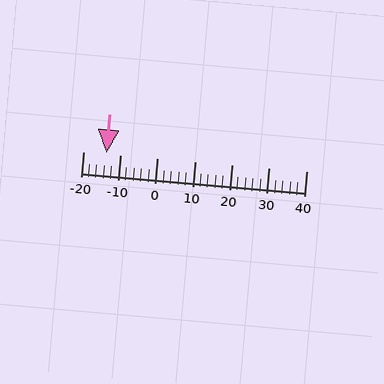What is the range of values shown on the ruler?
The ruler shows values from -20 to 40.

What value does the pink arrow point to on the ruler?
The pink arrow points to approximately -14.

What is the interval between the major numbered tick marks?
The major tick marks are spaced 10 units apart.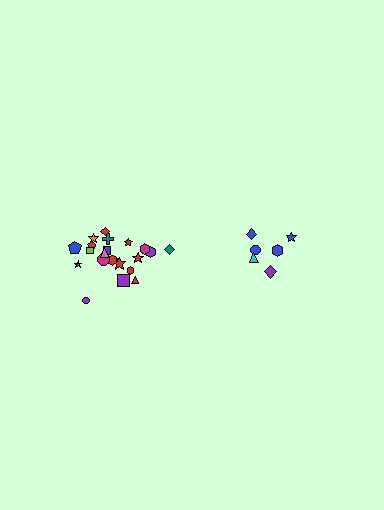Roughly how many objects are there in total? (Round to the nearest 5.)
Roughly 30 objects in total.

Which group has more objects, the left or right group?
The left group.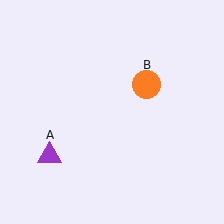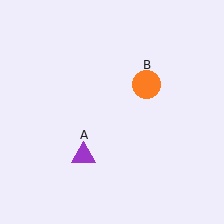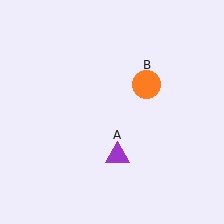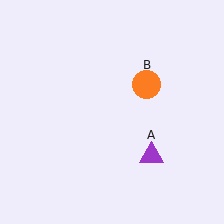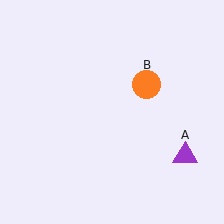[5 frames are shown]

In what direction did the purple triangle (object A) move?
The purple triangle (object A) moved right.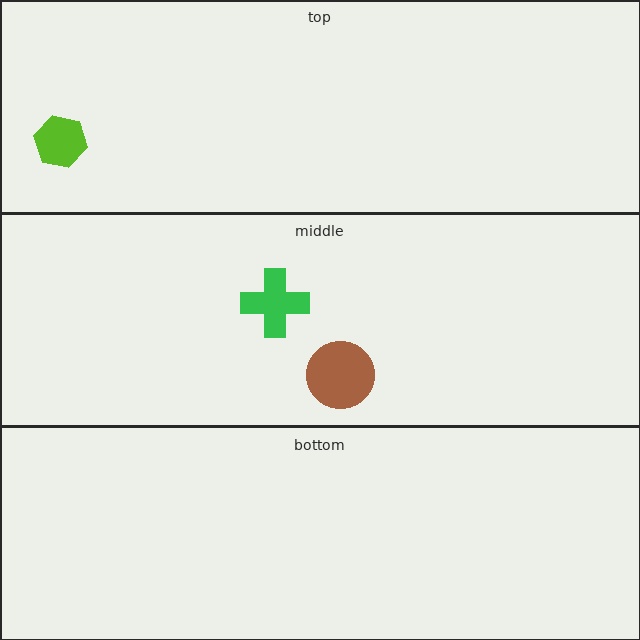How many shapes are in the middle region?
2.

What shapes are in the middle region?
The brown circle, the green cross.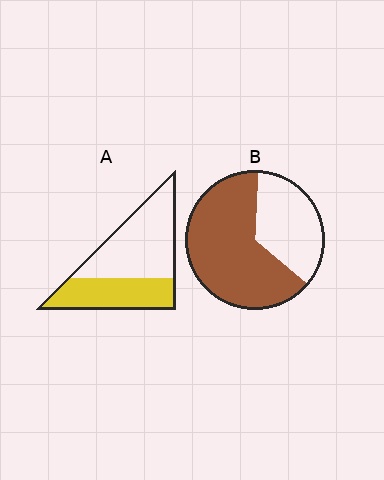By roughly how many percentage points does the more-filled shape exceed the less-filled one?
By roughly 25 percentage points (B over A).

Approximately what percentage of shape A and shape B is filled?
A is approximately 40% and B is approximately 65%.